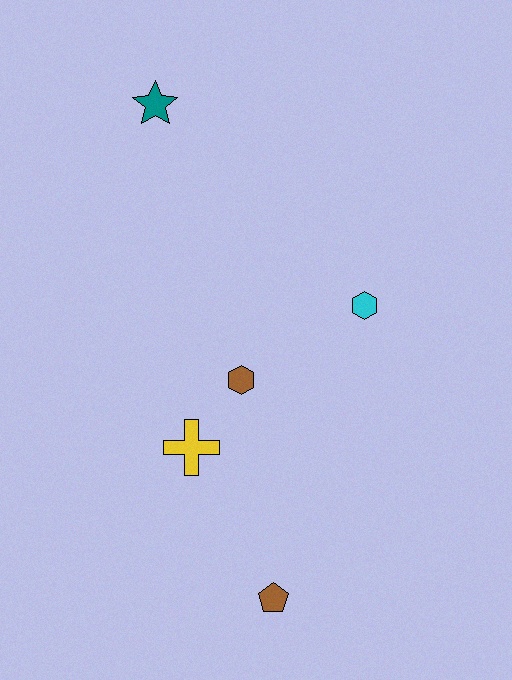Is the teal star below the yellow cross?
No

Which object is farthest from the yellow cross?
The teal star is farthest from the yellow cross.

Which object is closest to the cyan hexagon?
The brown hexagon is closest to the cyan hexagon.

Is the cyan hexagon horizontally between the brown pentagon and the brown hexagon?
No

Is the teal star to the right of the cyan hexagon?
No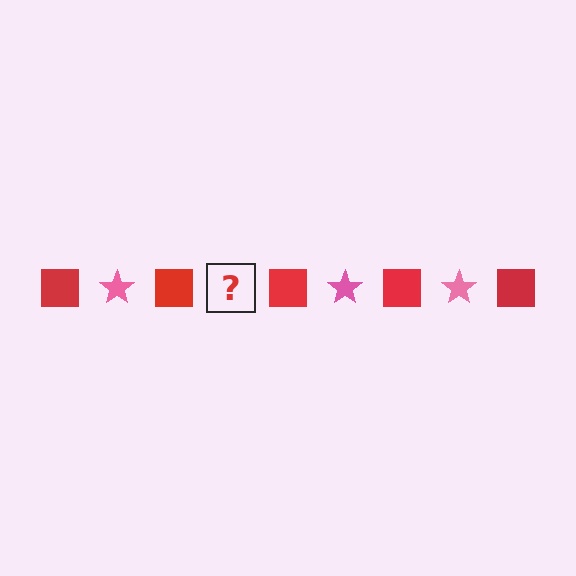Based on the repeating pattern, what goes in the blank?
The blank should be a pink star.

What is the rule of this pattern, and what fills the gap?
The rule is that the pattern alternates between red square and pink star. The gap should be filled with a pink star.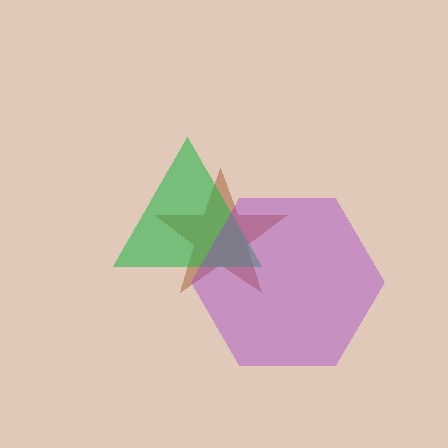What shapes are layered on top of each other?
The layered shapes are: a brown star, a green triangle, a purple hexagon.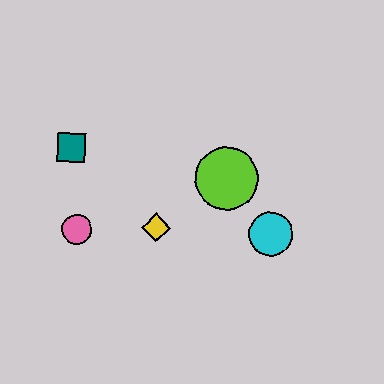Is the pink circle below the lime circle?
Yes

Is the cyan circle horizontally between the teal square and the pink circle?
No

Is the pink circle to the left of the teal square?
No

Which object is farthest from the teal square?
The cyan circle is farthest from the teal square.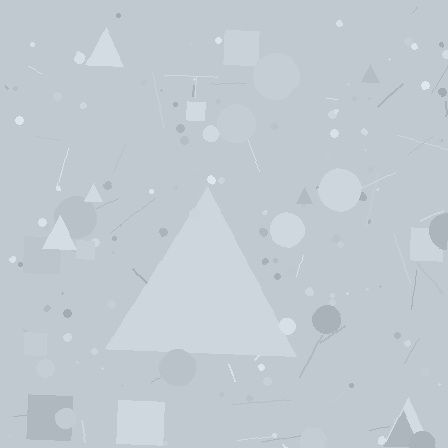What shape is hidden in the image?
A triangle is hidden in the image.